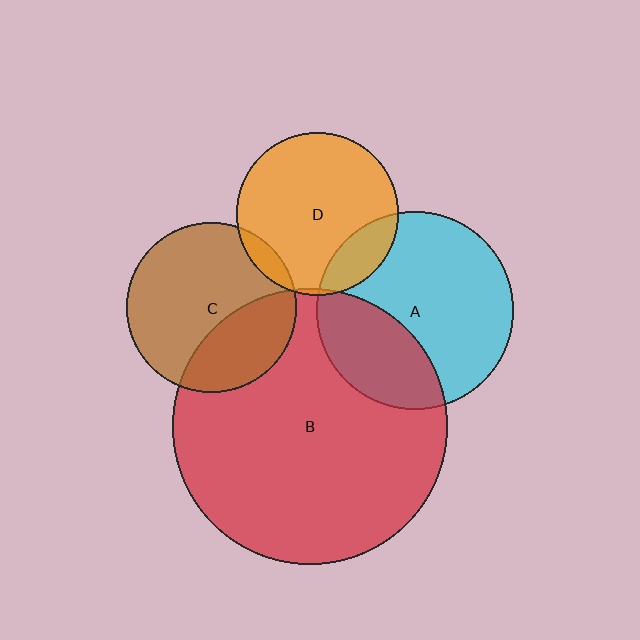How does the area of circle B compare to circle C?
Approximately 2.6 times.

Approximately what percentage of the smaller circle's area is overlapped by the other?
Approximately 30%.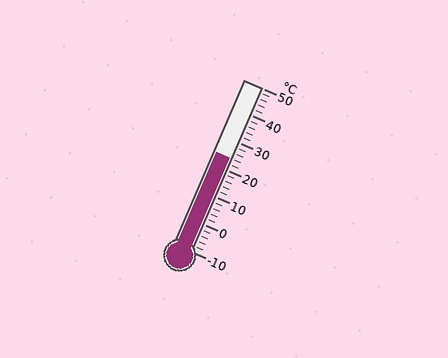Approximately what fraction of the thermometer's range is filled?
The thermometer is filled to approximately 55% of its range.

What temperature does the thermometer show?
The thermometer shows approximately 24°C.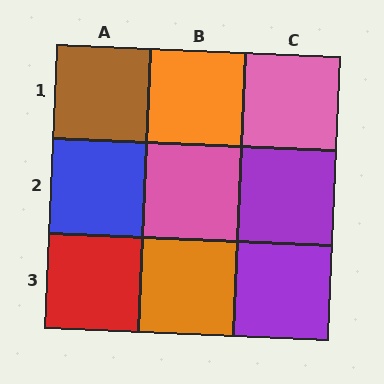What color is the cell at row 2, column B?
Pink.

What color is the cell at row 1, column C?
Pink.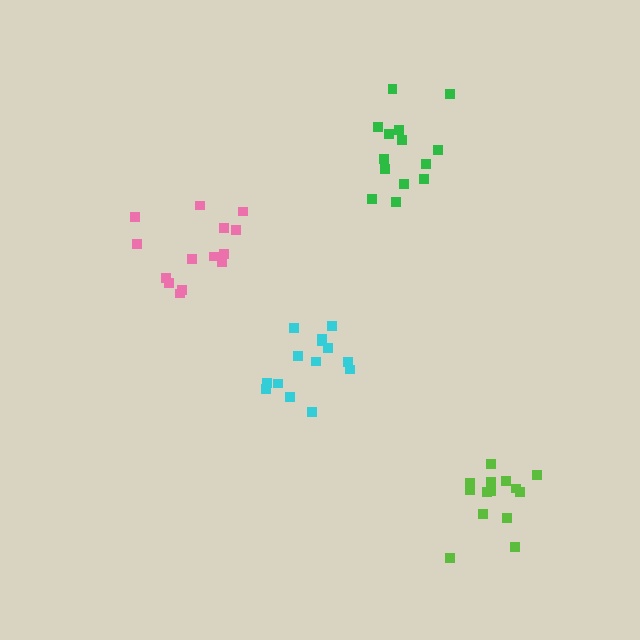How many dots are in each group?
Group 1: 14 dots, Group 2: 14 dots, Group 3: 14 dots, Group 4: 14 dots (56 total).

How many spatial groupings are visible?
There are 4 spatial groupings.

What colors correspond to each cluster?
The clusters are colored: cyan, green, lime, pink.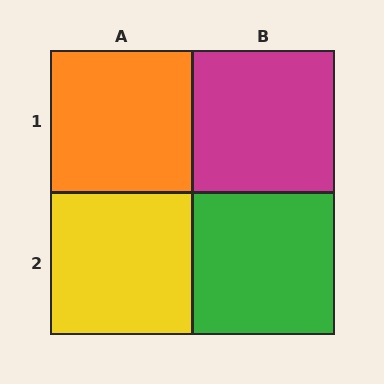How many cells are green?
1 cell is green.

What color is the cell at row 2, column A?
Yellow.